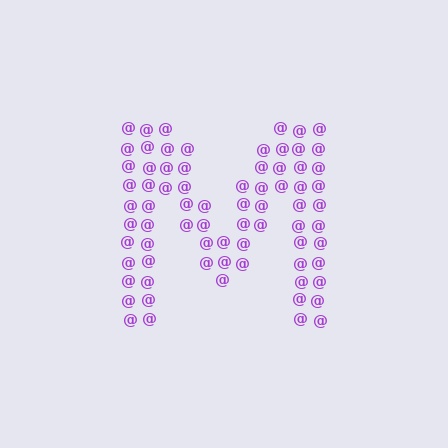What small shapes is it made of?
It is made of small at signs.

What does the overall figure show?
The overall figure shows the letter M.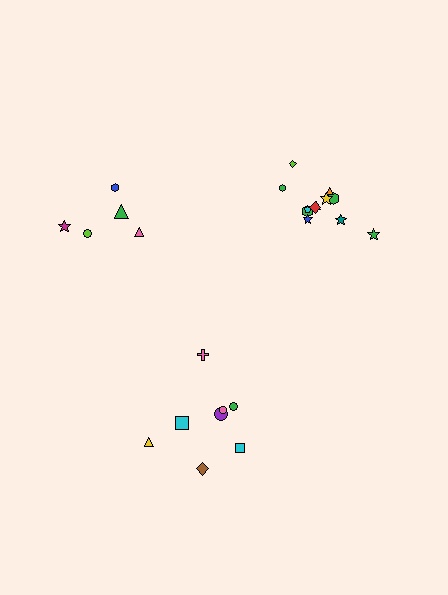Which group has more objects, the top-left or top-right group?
The top-right group.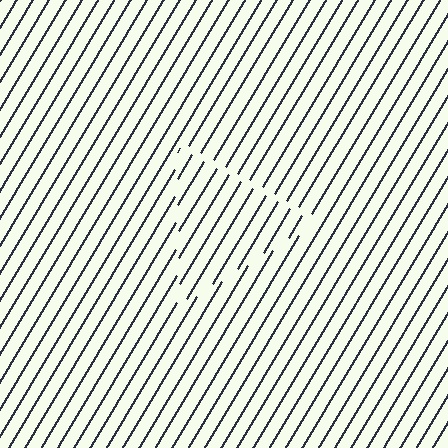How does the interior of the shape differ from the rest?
The interior of the shape contains the same grating, shifted by half a period — the contour is defined by the phase discontinuity where line-ends from the inner and outer gratings abut.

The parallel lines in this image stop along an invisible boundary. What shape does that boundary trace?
An illusory triangle. The interior of the shape contains the same grating, shifted by half a period — the contour is defined by the phase discontinuity where line-ends from the inner and outer gratings abut.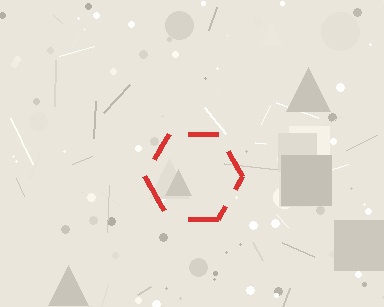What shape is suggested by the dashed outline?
The dashed outline suggests a hexagon.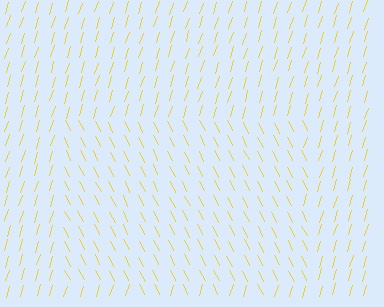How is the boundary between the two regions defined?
The boundary is defined purely by a change in line orientation (approximately 45 degrees difference). All lines are the same color and thickness.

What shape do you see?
I see a rectangle.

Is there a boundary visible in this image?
Yes, there is a texture boundary formed by a change in line orientation.